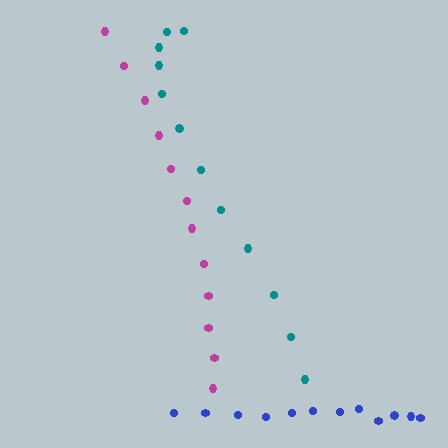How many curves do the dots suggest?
There are 3 distinct paths.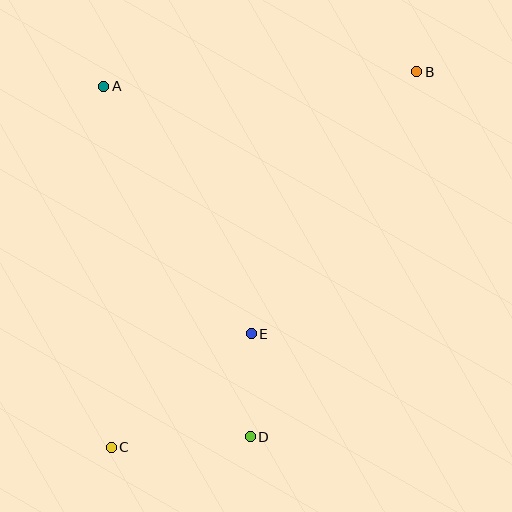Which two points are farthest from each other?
Points B and C are farthest from each other.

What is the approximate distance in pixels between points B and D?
The distance between B and D is approximately 401 pixels.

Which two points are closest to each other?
Points D and E are closest to each other.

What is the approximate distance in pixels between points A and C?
The distance between A and C is approximately 361 pixels.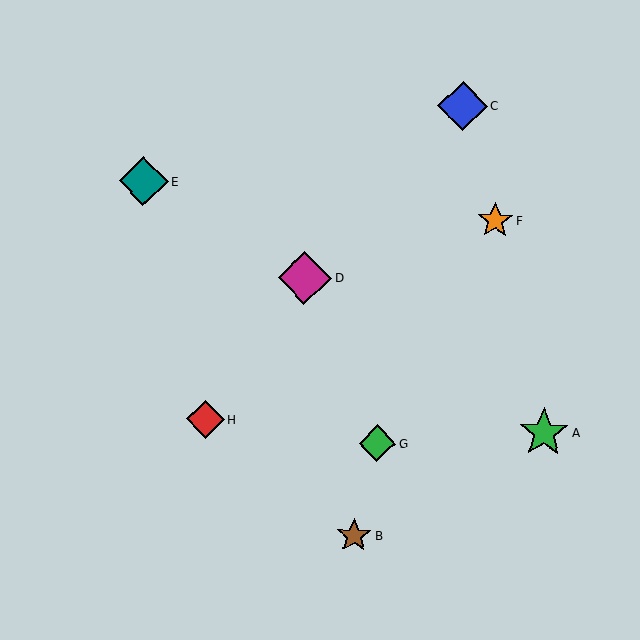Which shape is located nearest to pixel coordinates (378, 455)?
The green diamond (labeled G) at (377, 443) is nearest to that location.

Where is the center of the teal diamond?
The center of the teal diamond is at (143, 181).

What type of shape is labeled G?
Shape G is a green diamond.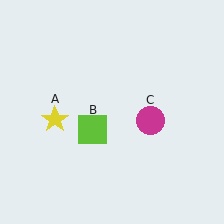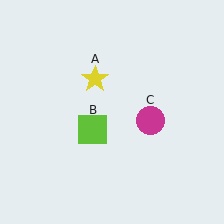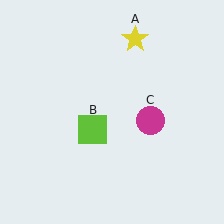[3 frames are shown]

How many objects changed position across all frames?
1 object changed position: yellow star (object A).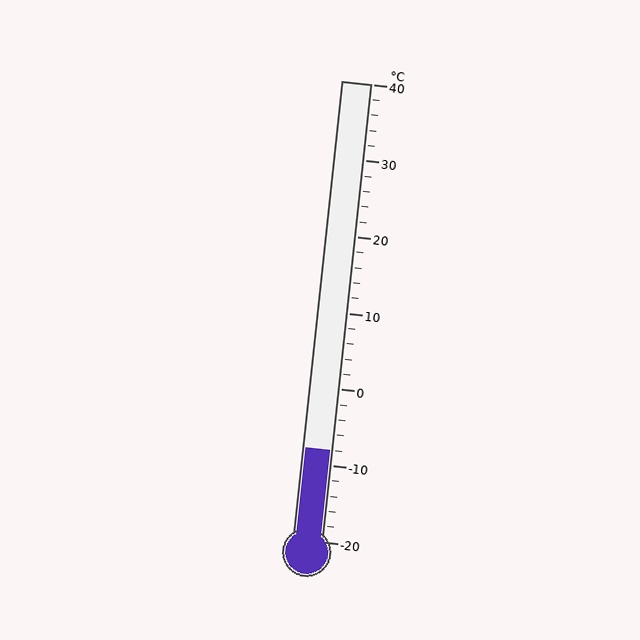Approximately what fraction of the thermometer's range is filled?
The thermometer is filled to approximately 20% of its range.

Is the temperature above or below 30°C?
The temperature is below 30°C.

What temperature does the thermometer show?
The thermometer shows approximately -8°C.